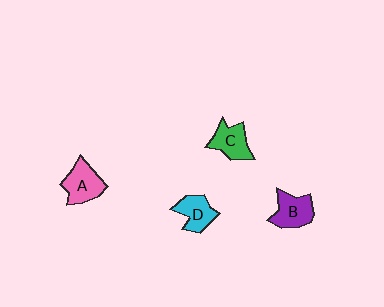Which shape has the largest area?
Shape A (pink).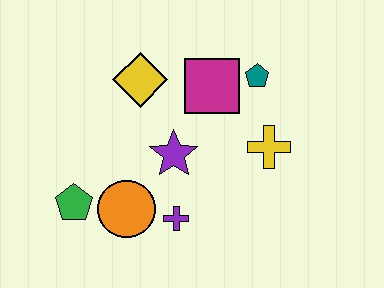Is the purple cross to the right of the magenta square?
No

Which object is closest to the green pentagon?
The orange circle is closest to the green pentagon.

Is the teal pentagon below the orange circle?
No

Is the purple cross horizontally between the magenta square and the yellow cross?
No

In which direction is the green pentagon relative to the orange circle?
The green pentagon is to the left of the orange circle.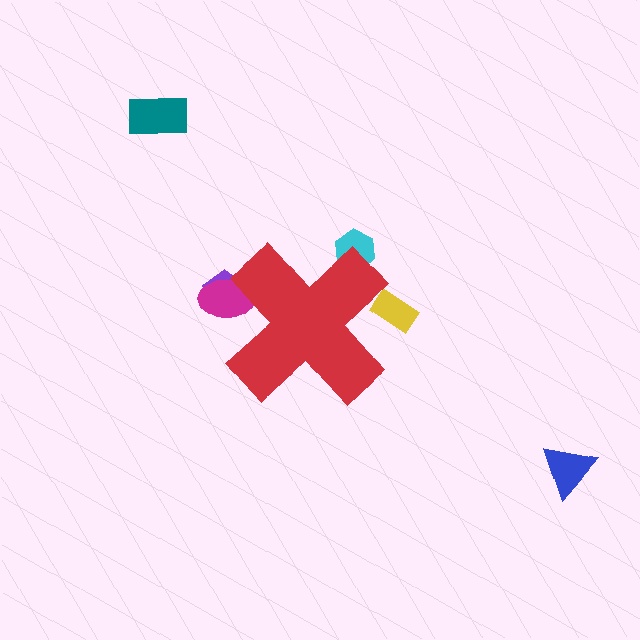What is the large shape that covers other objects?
A red cross.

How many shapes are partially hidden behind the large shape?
4 shapes are partially hidden.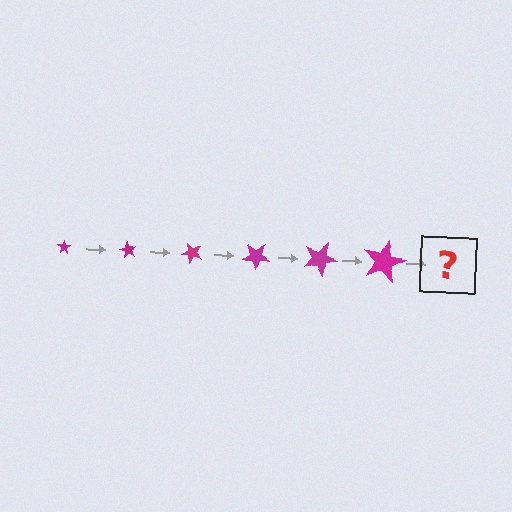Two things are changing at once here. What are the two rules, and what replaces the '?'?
The two rules are that the star grows larger each step and it rotates 60 degrees each step. The '?' should be a star, larger than the previous one and rotated 360 degrees from the start.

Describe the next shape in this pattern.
It should be a star, larger than the previous one and rotated 360 degrees from the start.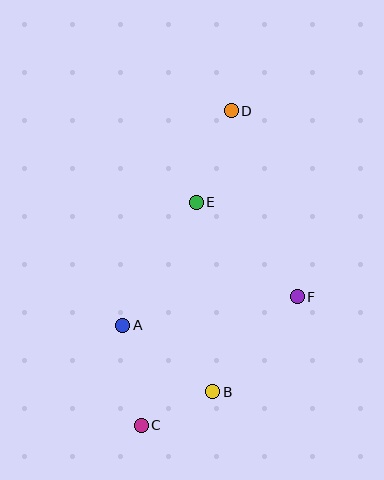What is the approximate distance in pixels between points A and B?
The distance between A and B is approximately 112 pixels.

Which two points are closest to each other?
Points B and C are closest to each other.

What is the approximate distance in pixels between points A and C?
The distance between A and C is approximately 102 pixels.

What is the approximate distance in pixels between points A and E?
The distance between A and E is approximately 144 pixels.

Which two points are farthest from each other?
Points C and D are farthest from each other.